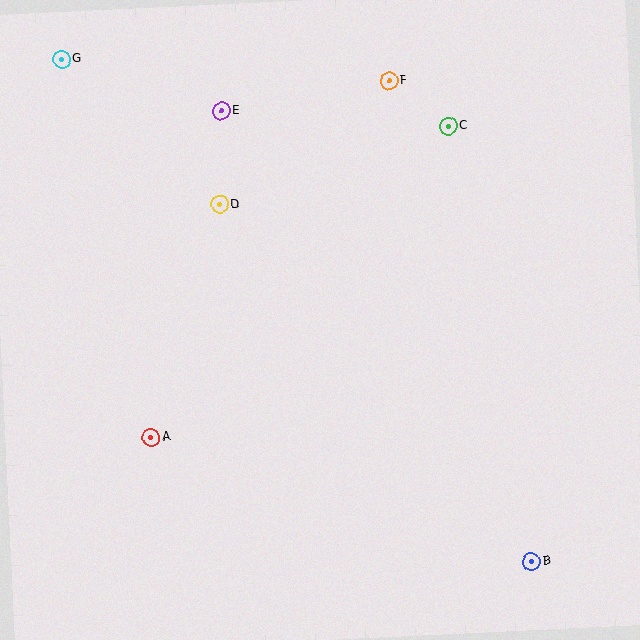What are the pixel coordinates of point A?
Point A is at (151, 438).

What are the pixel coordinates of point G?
Point G is at (61, 59).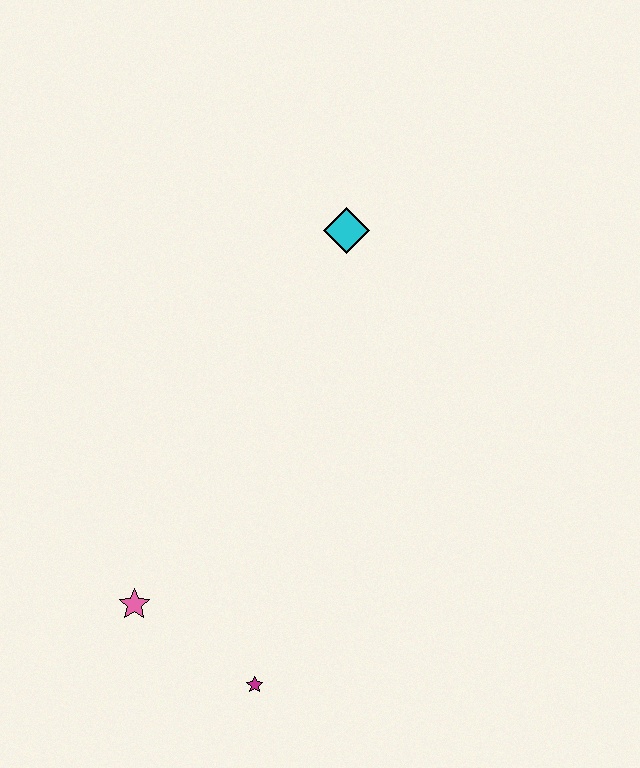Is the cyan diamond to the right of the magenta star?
Yes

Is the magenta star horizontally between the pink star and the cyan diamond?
Yes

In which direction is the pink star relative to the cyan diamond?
The pink star is below the cyan diamond.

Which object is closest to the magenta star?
The pink star is closest to the magenta star.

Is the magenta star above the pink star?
No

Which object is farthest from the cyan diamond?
The magenta star is farthest from the cyan diamond.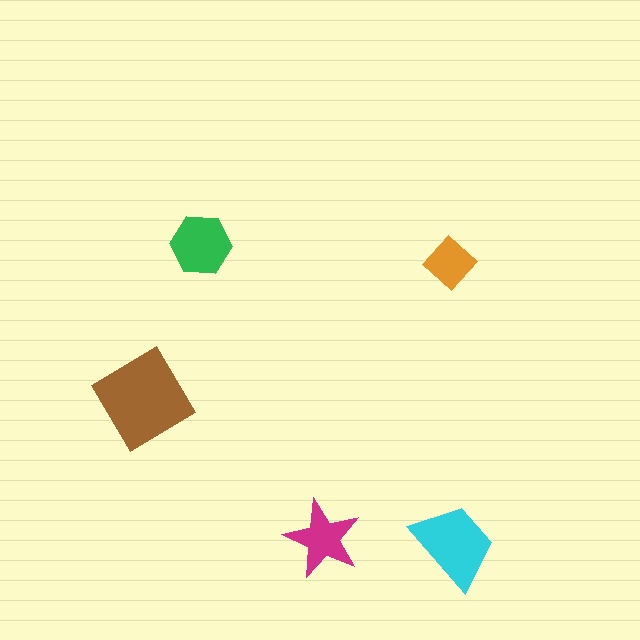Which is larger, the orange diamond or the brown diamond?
The brown diamond.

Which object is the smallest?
The orange diamond.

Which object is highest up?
The green hexagon is topmost.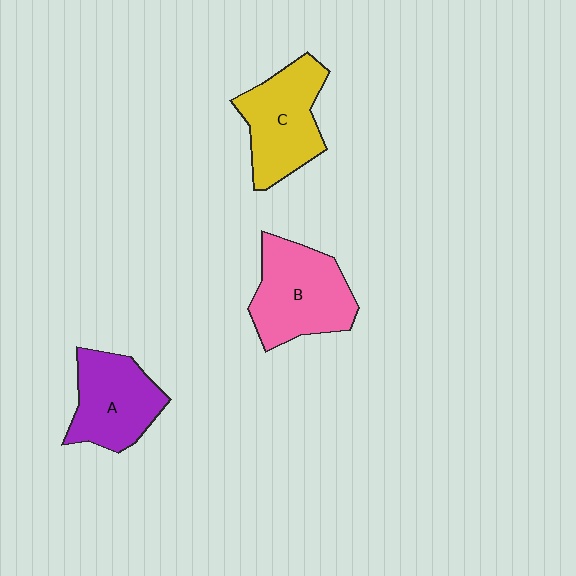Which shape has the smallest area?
Shape A (purple).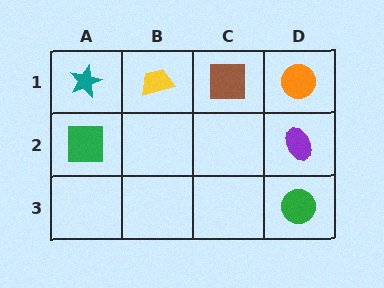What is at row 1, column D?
An orange circle.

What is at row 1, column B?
A yellow trapezoid.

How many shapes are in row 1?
4 shapes.